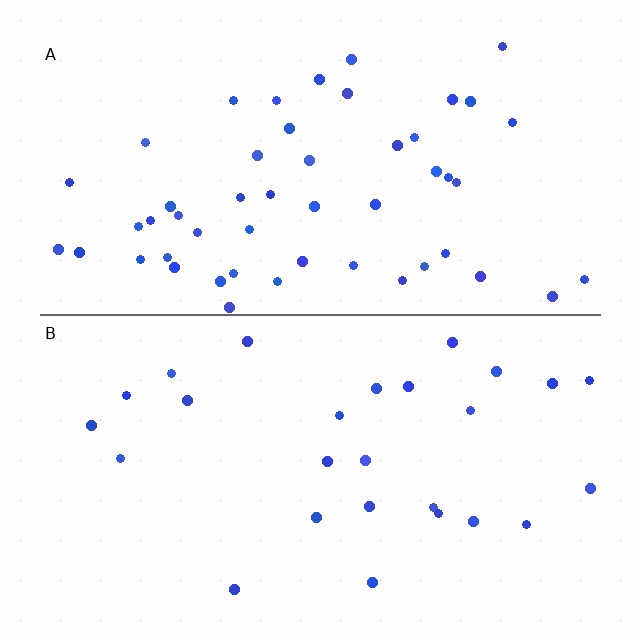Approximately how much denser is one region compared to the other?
Approximately 1.9× — region A over region B.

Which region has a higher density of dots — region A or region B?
A (the top).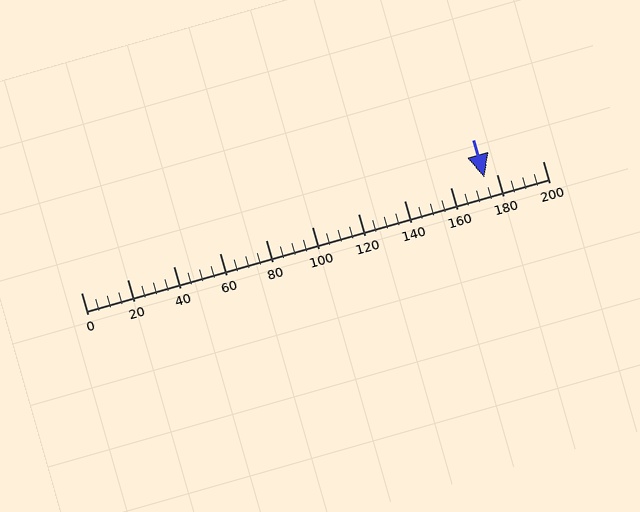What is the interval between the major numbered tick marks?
The major tick marks are spaced 20 units apart.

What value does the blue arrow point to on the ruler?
The blue arrow points to approximately 175.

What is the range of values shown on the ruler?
The ruler shows values from 0 to 200.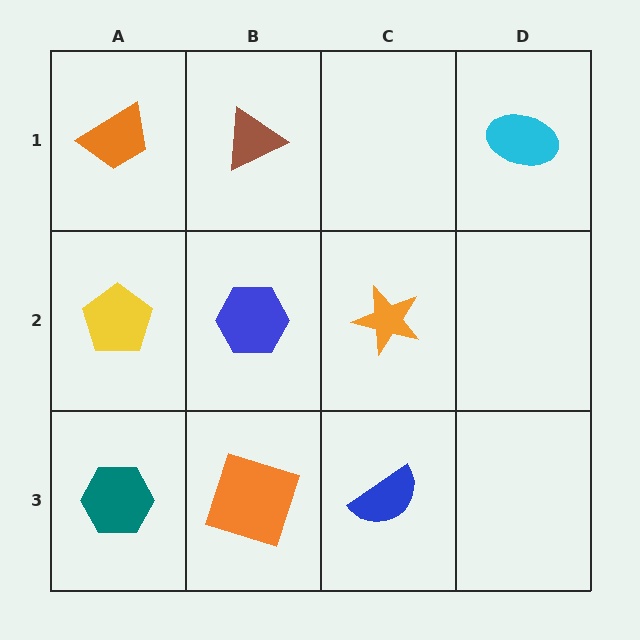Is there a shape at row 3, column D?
No, that cell is empty.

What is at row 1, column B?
A brown triangle.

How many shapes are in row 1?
3 shapes.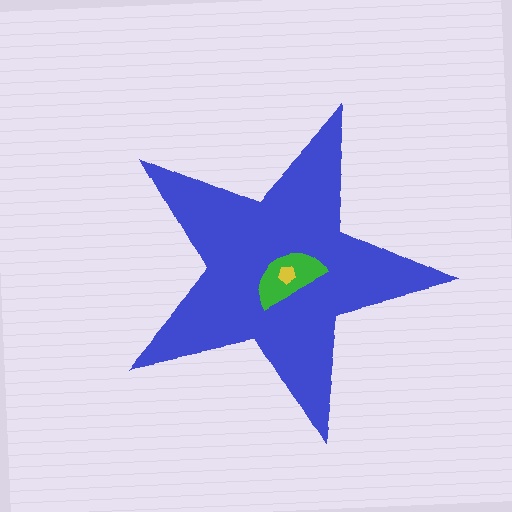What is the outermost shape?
The blue star.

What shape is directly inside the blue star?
The green semicircle.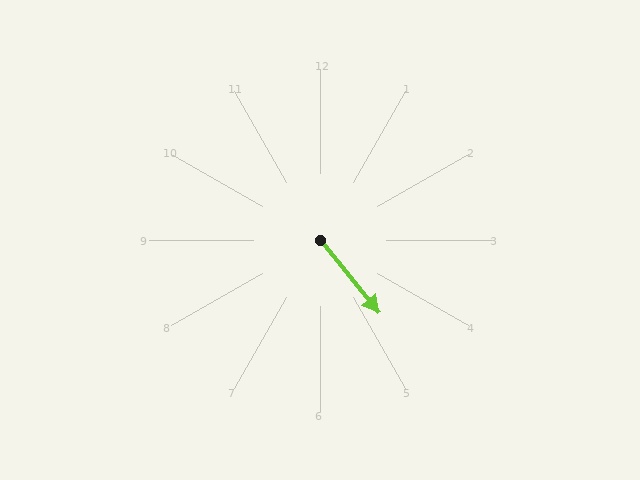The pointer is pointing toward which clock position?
Roughly 5 o'clock.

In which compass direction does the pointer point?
Southeast.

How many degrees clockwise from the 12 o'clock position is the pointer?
Approximately 141 degrees.